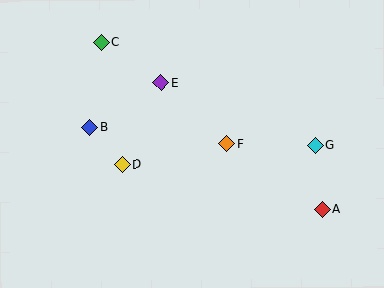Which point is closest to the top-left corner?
Point C is closest to the top-left corner.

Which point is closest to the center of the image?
Point F at (227, 144) is closest to the center.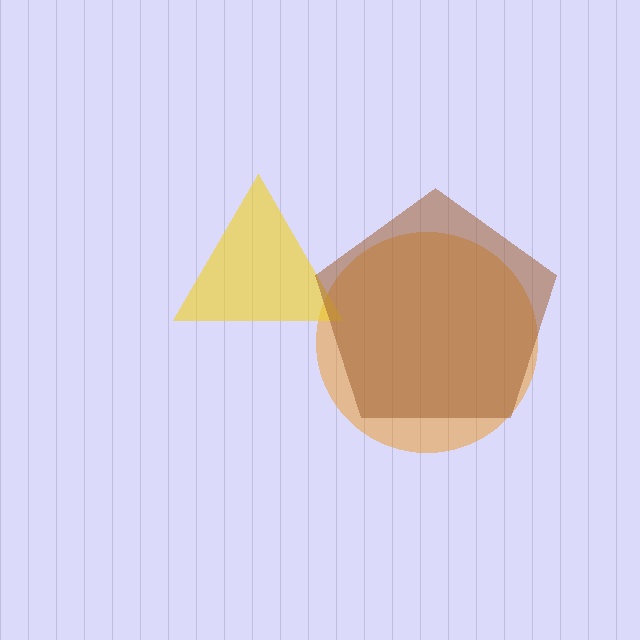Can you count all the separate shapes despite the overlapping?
Yes, there are 3 separate shapes.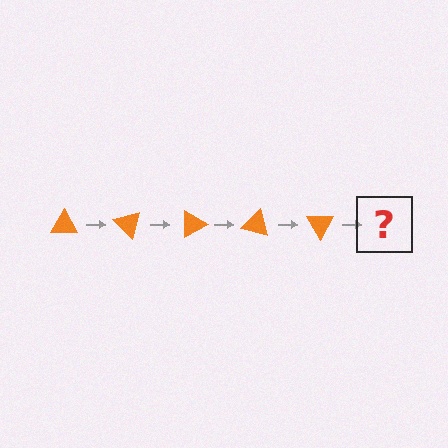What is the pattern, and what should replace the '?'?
The pattern is that the triangle rotates 45 degrees each step. The '?' should be an orange triangle rotated 225 degrees.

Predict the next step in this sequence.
The next step is an orange triangle rotated 225 degrees.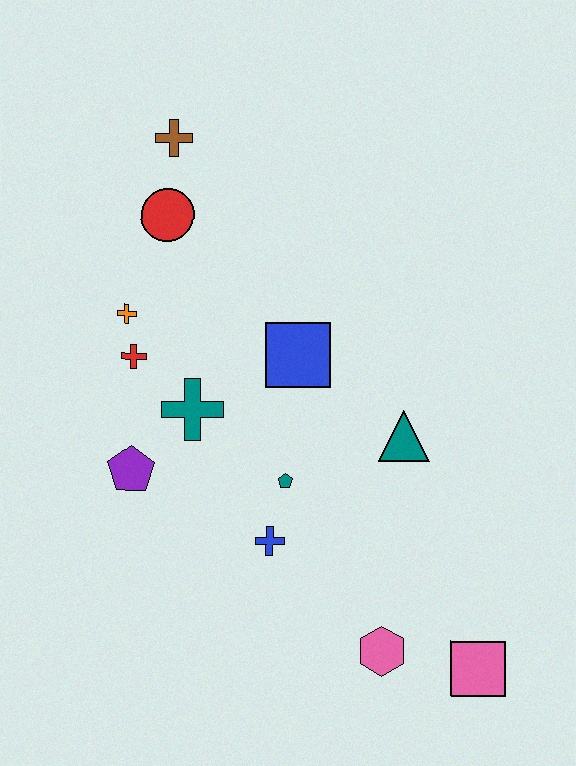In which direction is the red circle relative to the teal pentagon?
The red circle is above the teal pentagon.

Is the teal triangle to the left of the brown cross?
No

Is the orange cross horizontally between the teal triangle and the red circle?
No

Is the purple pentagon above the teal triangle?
No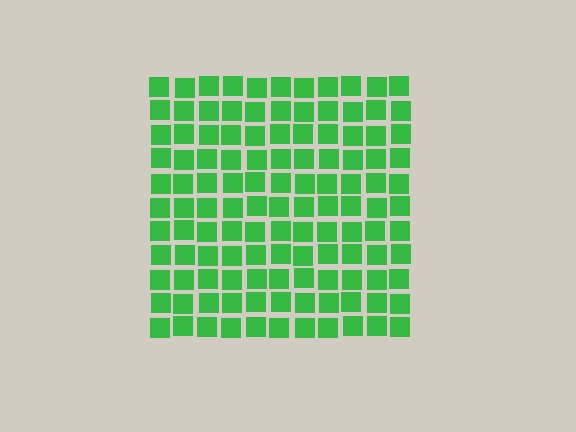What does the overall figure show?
The overall figure shows a square.